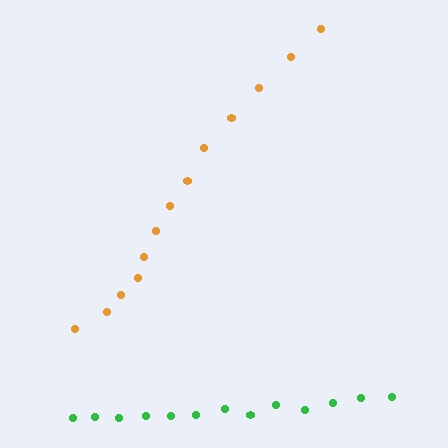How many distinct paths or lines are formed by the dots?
There are 2 distinct paths.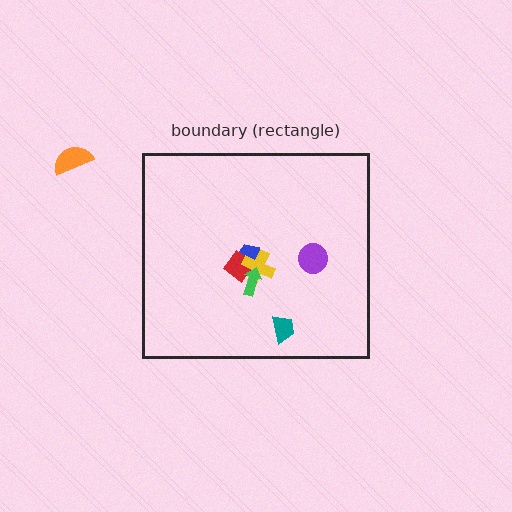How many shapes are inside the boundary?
6 inside, 1 outside.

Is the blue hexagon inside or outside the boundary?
Inside.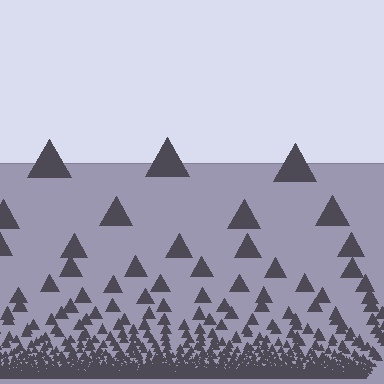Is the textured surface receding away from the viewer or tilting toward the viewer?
The surface appears to tilt toward the viewer. Texture elements get larger and sparser toward the top.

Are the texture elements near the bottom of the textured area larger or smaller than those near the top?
Smaller. The gradient is inverted — elements near the bottom are smaller and denser.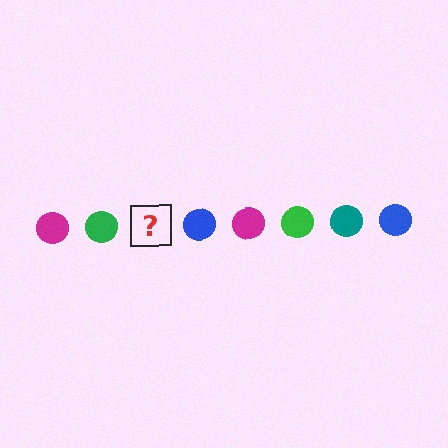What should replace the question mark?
The question mark should be replaced with a teal circle.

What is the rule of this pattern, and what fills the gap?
The rule is that the pattern cycles through magenta, green, teal, blue circles. The gap should be filled with a teal circle.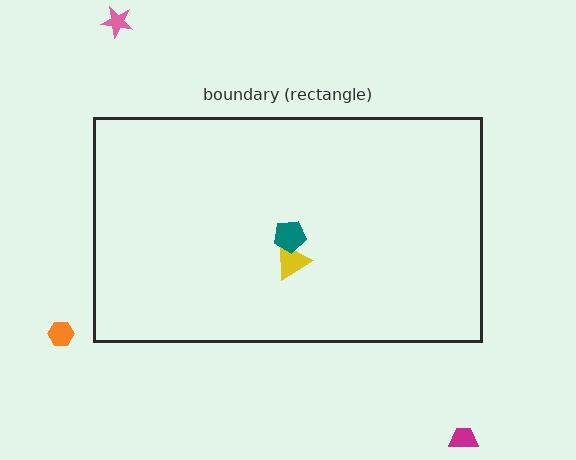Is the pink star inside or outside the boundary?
Outside.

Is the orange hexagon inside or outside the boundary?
Outside.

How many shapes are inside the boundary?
2 inside, 3 outside.